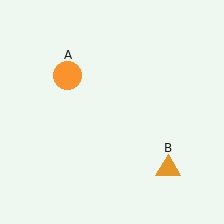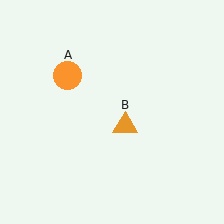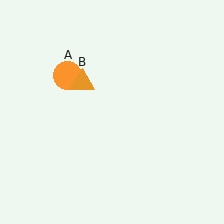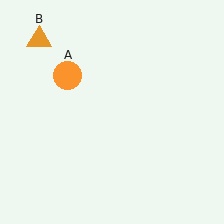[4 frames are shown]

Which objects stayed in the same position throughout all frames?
Orange circle (object A) remained stationary.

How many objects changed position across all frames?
1 object changed position: orange triangle (object B).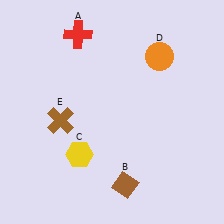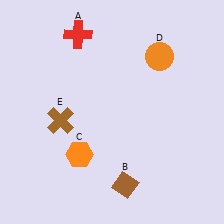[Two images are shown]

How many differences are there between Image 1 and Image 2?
There is 1 difference between the two images.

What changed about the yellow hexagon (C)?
In Image 1, C is yellow. In Image 2, it changed to orange.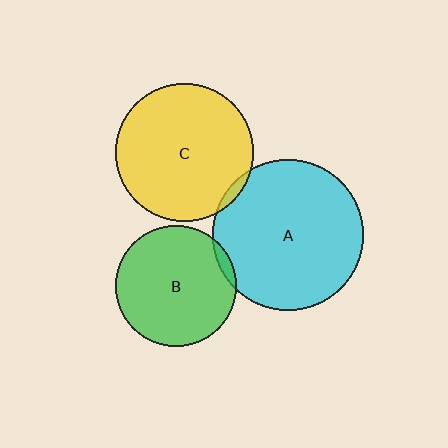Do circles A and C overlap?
Yes.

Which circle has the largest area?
Circle A (cyan).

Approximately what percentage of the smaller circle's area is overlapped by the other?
Approximately 5%.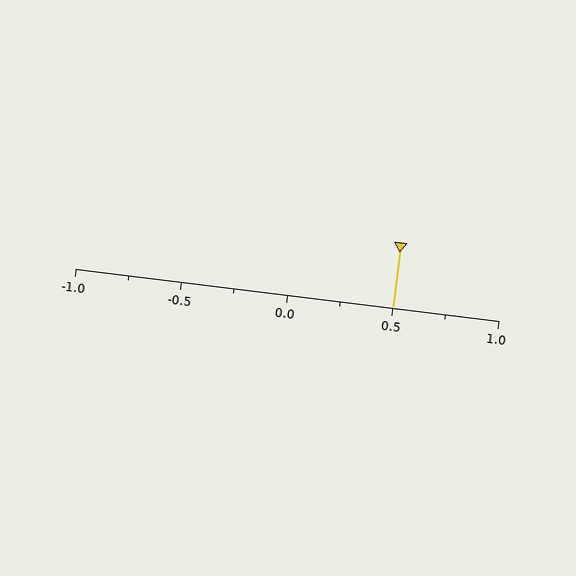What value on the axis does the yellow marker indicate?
The marker indicates approximately 0.5.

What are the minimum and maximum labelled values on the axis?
The axis runs from -1.0 to 1.0.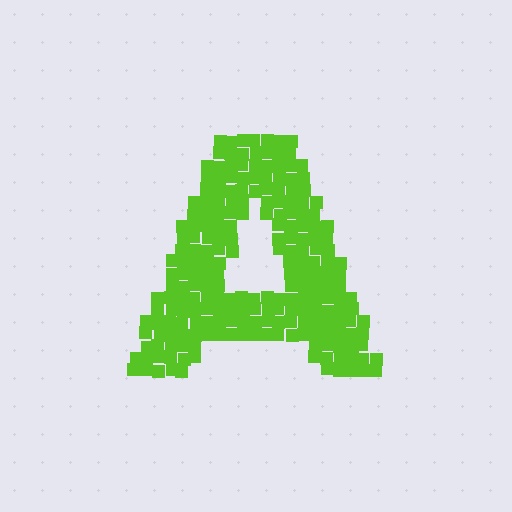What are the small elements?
The small elements are squares.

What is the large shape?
The large shape is the letter A.